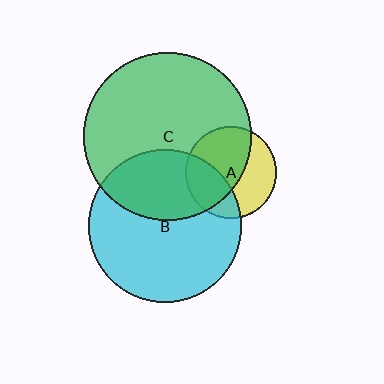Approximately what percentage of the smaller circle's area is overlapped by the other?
Approximately 60%.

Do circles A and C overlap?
Yes.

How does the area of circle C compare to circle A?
Approximately 3.4 times.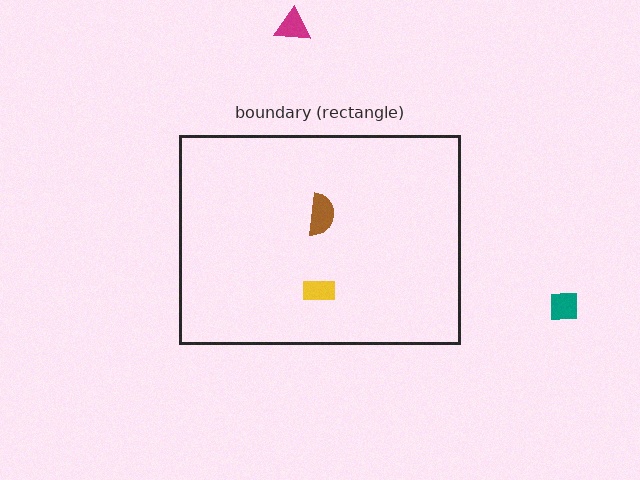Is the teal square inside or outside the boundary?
Outside.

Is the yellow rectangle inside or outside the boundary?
Inside.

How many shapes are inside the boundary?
2 inside, 2 outside.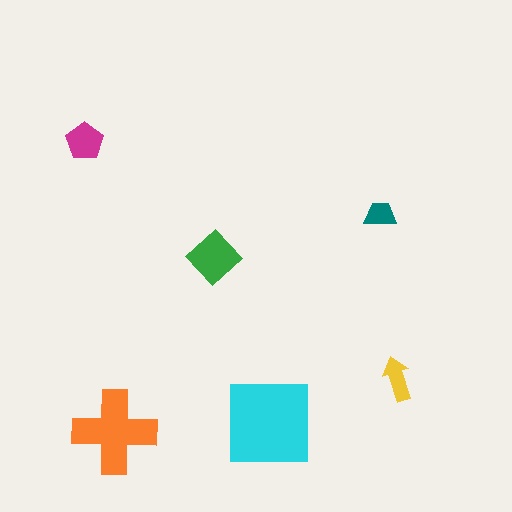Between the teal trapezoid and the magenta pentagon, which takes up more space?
The magenta pentagon.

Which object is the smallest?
The teal trapezoid.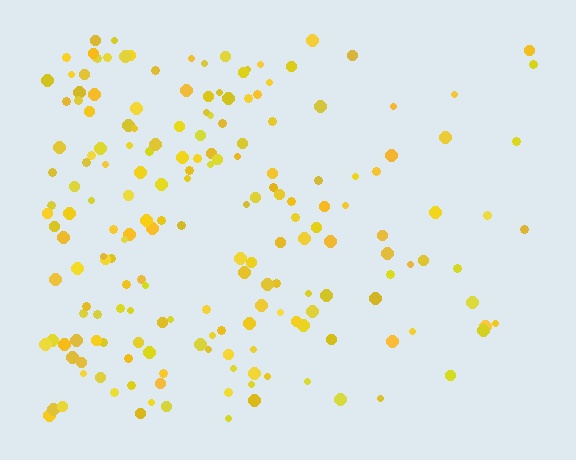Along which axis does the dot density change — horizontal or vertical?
Horizontal.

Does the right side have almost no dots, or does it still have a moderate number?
Still a moderate number, just noticeably fewer than the left.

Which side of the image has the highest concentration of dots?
The left.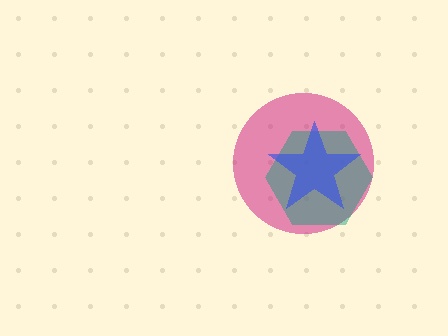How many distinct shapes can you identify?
There are 3 distinct shapes: a magenta circle, a teal hexagon, a blue star.